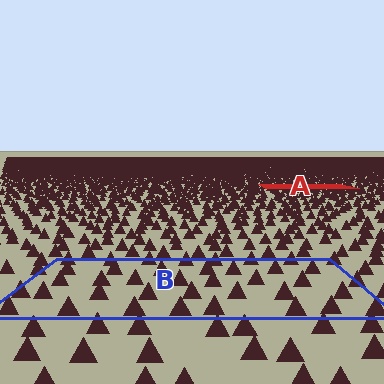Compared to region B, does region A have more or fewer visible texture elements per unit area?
Region A has more texture elements per unit area — they are packed more densely because it is farther away.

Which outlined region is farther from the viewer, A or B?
Region A is farther from the viewer — the texture elements inside it appear smaller and more densely packed.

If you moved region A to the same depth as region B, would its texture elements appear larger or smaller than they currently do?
They would appear larger. At a closer depth, the same texture elements are projected at a bigger on-screen size.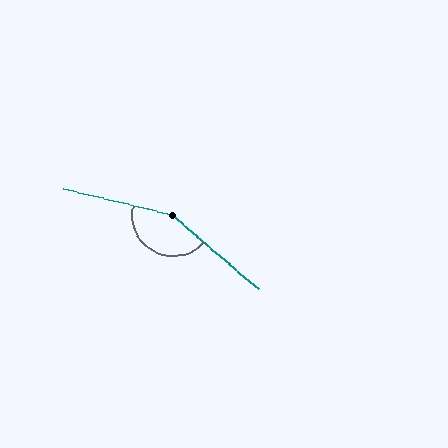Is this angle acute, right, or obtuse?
It is obtuse.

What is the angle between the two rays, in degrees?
Approximately 153 degrees.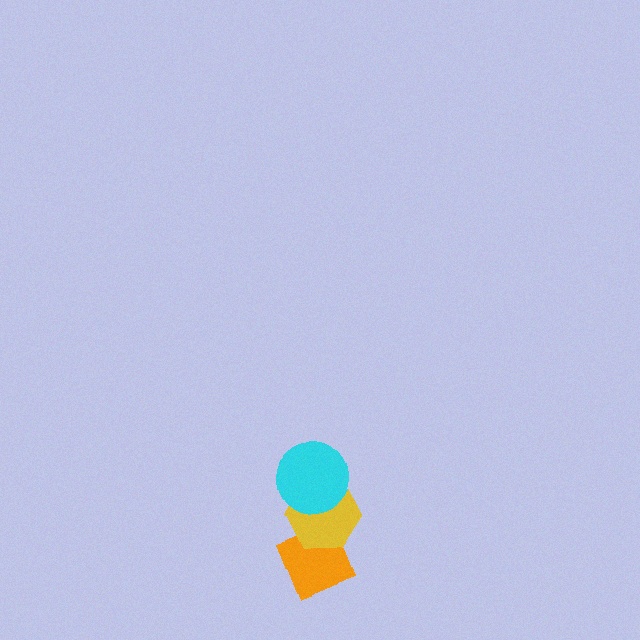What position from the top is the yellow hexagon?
The yellow hexagon is 2nd from the top.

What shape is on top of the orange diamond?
The yellow hexagon is on top of the orange diamond.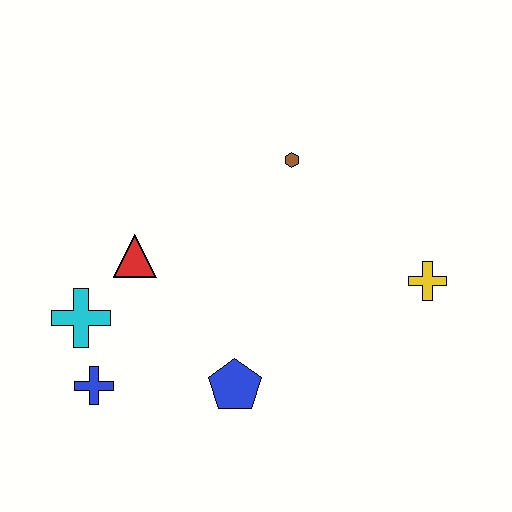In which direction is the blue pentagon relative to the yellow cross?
The blue pentagon is to the left of the yellow cross.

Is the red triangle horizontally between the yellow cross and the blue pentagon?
No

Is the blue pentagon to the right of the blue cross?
Yes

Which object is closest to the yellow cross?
The brown hexagon is closest to the yellow cross.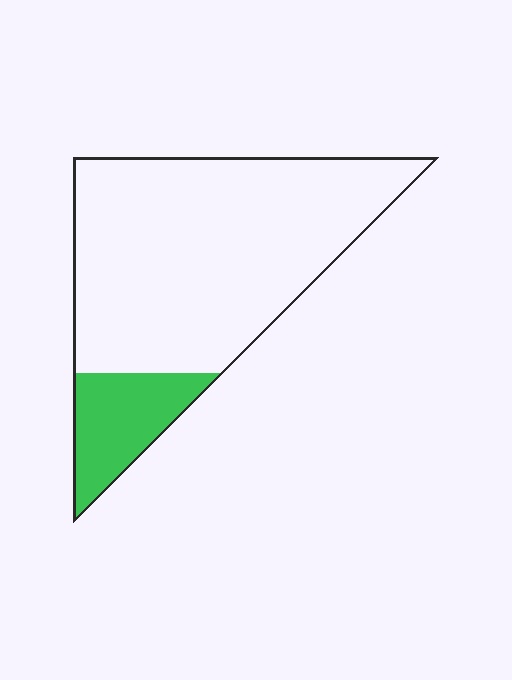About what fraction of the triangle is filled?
About one sixth (1/6).